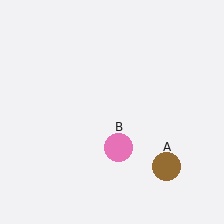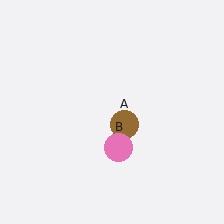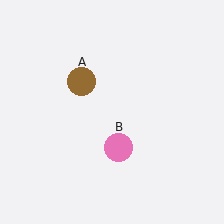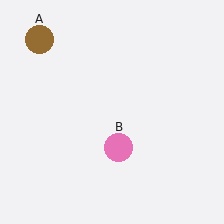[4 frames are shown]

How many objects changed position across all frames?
1 object changed position: brown circle (object A).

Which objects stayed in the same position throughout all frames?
Pink circle (object B) remained stationary.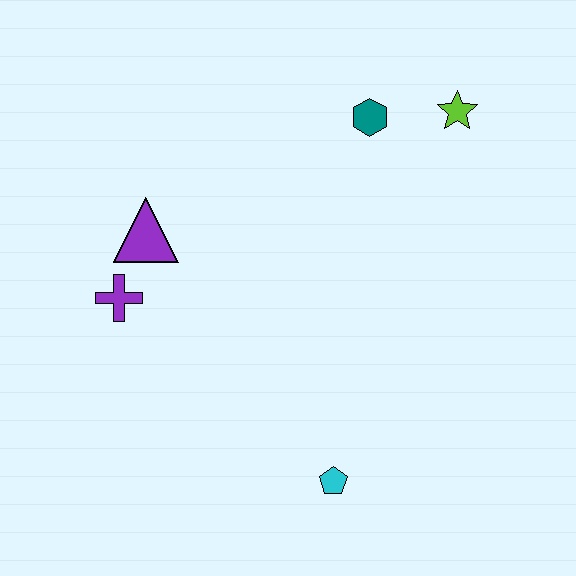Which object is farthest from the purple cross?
The lime star is farthest from the purple cross.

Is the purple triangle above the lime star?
No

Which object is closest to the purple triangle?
The purple cross is closest to the purple triangle.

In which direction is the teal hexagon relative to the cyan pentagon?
The teal hexagon is above the cyan pentagon.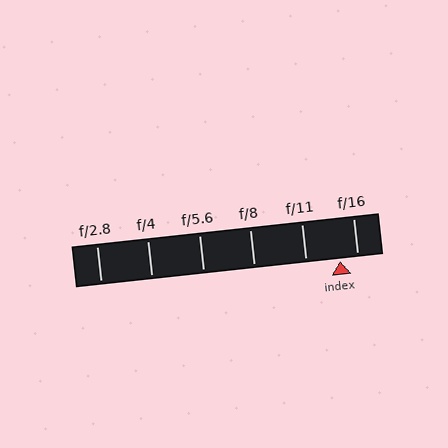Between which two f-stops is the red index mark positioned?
The index mark is between f/11 and f/16.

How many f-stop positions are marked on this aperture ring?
There are 6 f-stop positions marked.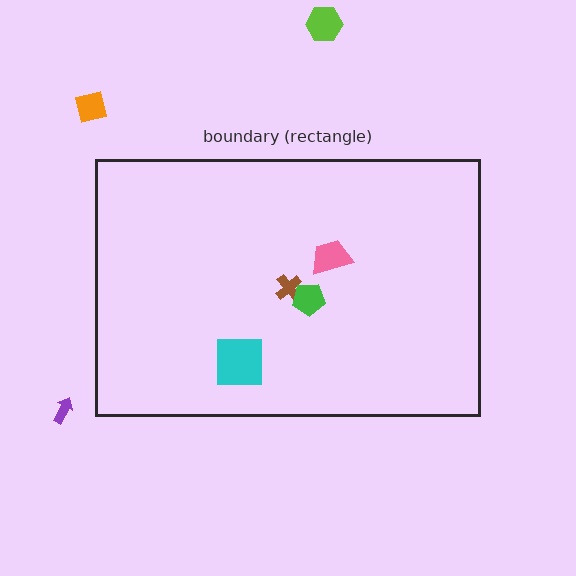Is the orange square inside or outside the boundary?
Outside.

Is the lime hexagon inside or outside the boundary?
Outside.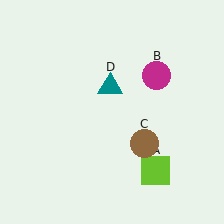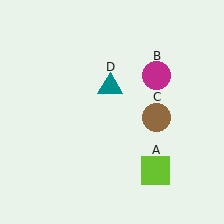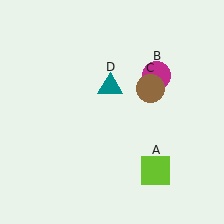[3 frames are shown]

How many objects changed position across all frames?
1 object changed position: brown circle (object C).